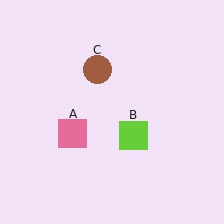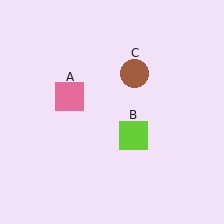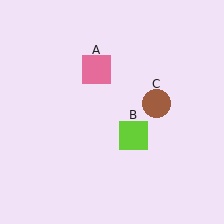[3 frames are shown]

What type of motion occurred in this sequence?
The pink square (object A), brown circle (object C) rotated clockwise around the center of the scene.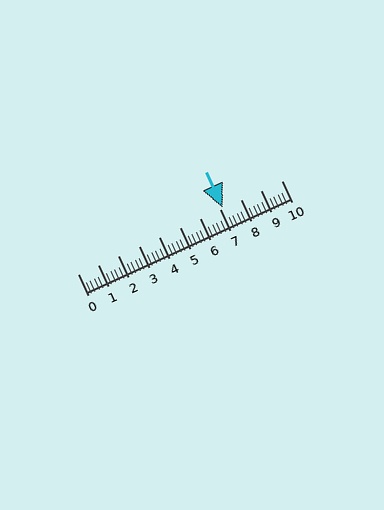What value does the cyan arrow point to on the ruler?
The cyan arrow points to approximately 7.1.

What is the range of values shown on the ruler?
The ruler shows values from 0 to 10.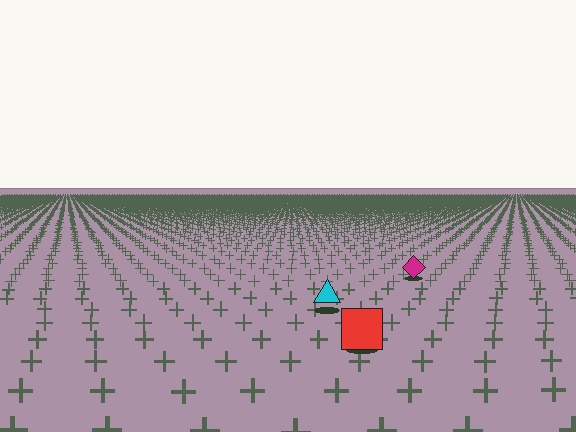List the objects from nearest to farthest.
From nearest to farthest: the red square, the cyan triangle, the magenta diamond.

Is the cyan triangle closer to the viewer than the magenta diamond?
Yes. The cyan triangle is closer — you can tell from the texture gradient: the ground texture is coarser near it.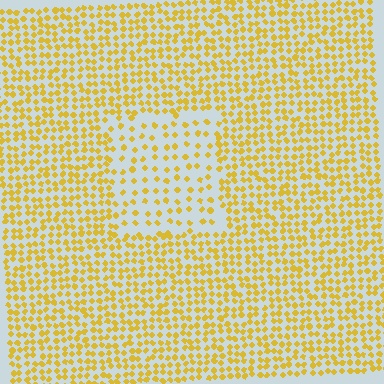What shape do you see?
I see a rectangle.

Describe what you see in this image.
The image contains small yellow elements arranged at two different densities. A rectangle-shaped region is visible where the elements are less densely packed than the surrounding area.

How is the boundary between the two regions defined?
The boundary is defined by a change in element density (approximately 2.1x ratio). All elements are the same color, size, and shape.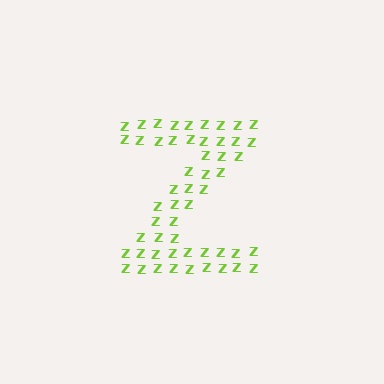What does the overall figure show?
The overall figure shows the letter Z.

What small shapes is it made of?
It is made of small letter Z's.